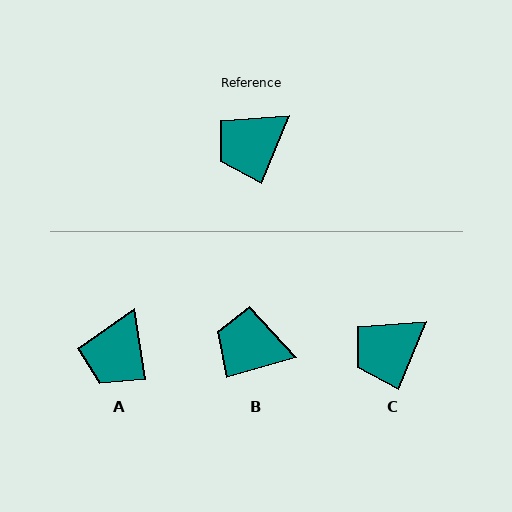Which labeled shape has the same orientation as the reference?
C.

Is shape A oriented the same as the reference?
No, it is off by about 32 degrees.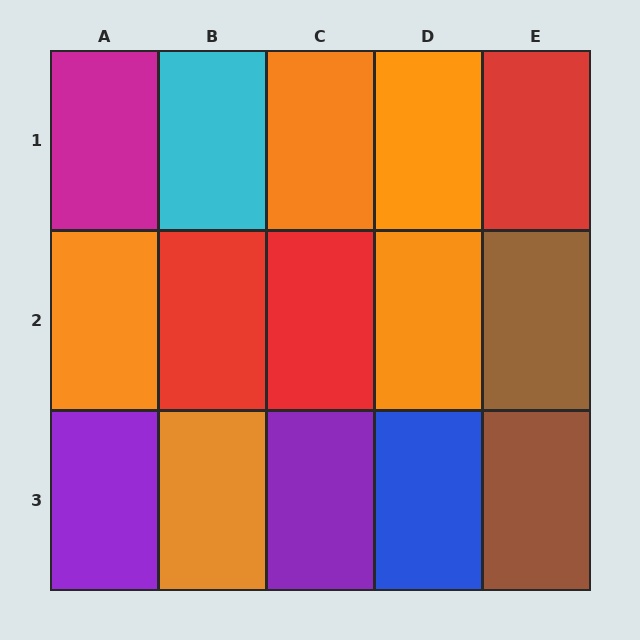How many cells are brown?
2 cells are brown.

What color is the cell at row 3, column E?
Brown.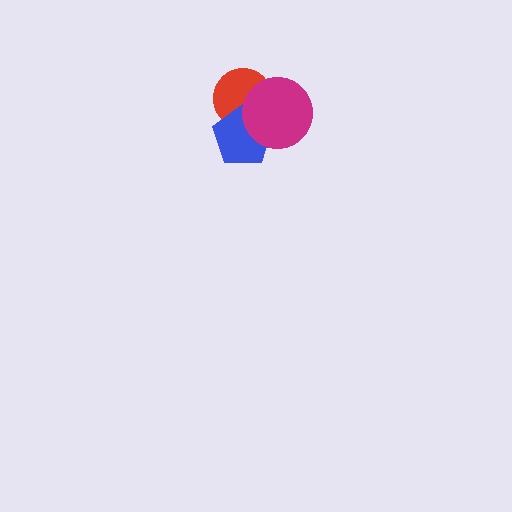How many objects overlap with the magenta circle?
2 objects overlap with the magenta circle.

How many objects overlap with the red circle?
2 objects overlap with the red circle.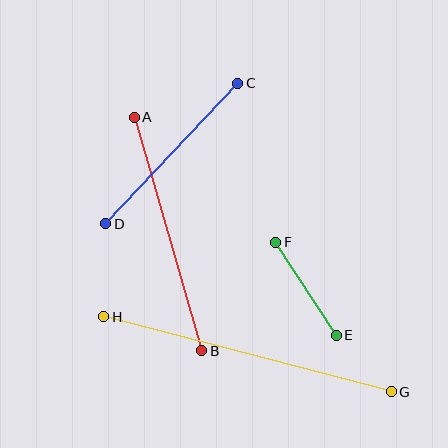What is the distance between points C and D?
The distance is approximately 192 pixels.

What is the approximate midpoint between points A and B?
The midpoint is at approximately (168, 234) pixels.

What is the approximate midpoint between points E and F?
The midpoint is at approximately (306, 289) pixels.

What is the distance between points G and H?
The distance is approximately 297 pixels.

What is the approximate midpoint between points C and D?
The midpoint is at approximately (172, 153) pixels.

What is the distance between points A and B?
The distance is approximately 243 pixels.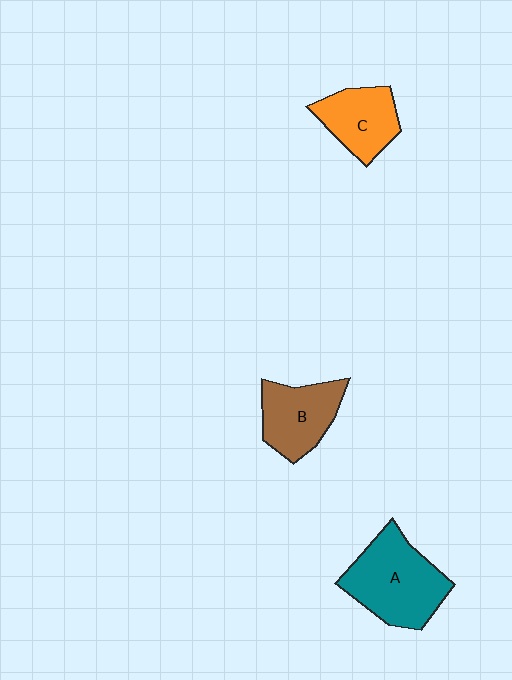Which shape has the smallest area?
Shape C (orange).